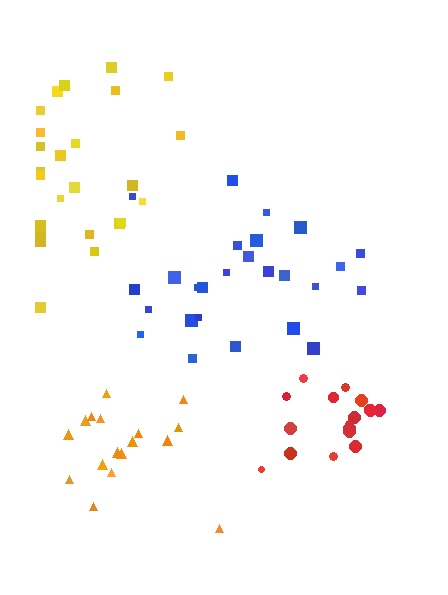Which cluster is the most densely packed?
Red.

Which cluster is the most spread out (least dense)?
Yellow.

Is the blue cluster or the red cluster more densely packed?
Red.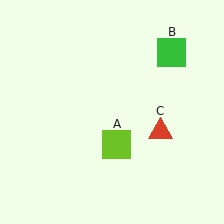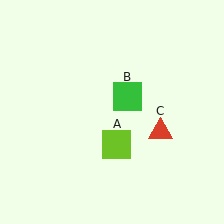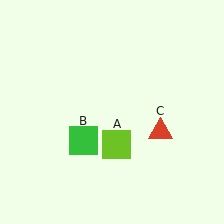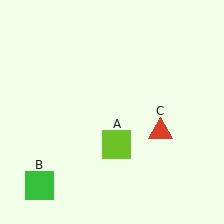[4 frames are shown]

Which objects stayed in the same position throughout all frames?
Lime square (object A) and red triangle (object C) remained stationary.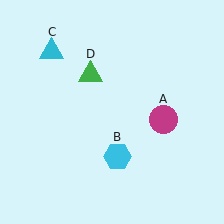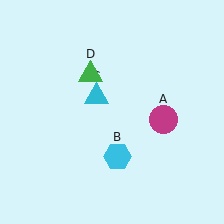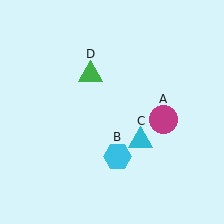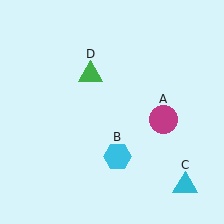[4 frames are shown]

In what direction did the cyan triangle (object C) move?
The cyan triangle (object C) moved down and to the right.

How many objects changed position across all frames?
1 object changed position: cyan triangle (object C).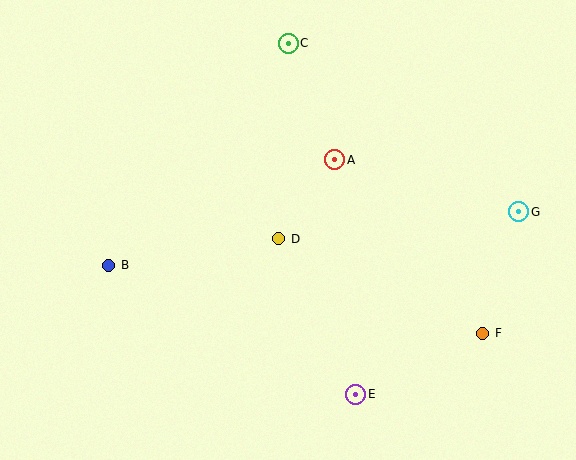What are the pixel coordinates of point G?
Point G is at (519, 212).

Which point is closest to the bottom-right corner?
Point F is closest to the bottom-right corner.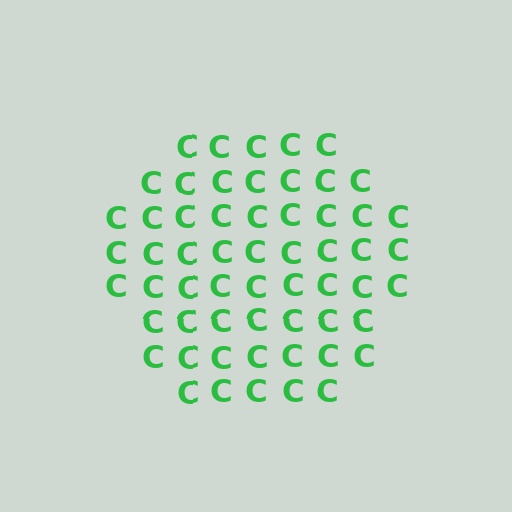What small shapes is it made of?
It is made of small letter C's.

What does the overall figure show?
The overall figure shows a hexagon.